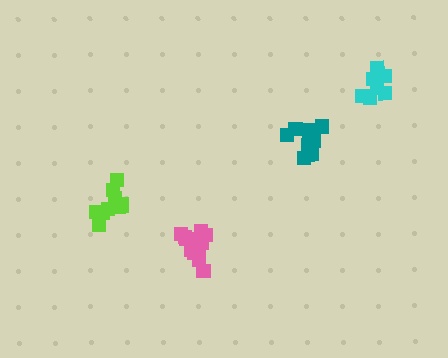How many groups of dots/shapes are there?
There are 4 groups.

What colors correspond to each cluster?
The clusters are colored: pink, lime, cyan, teal.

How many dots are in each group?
Group 1: 14 dots, Group 2: 10 dots, Group 3: 9 dots, Group 4: 13 dots (46 total).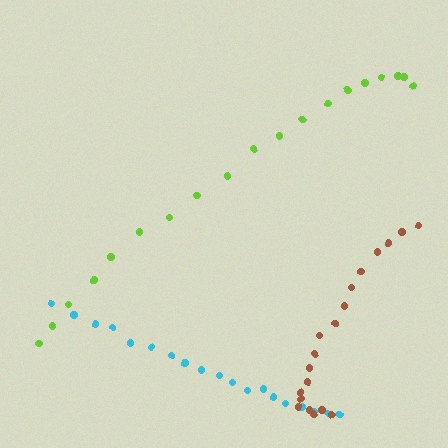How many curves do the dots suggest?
There are 3 distinct paths.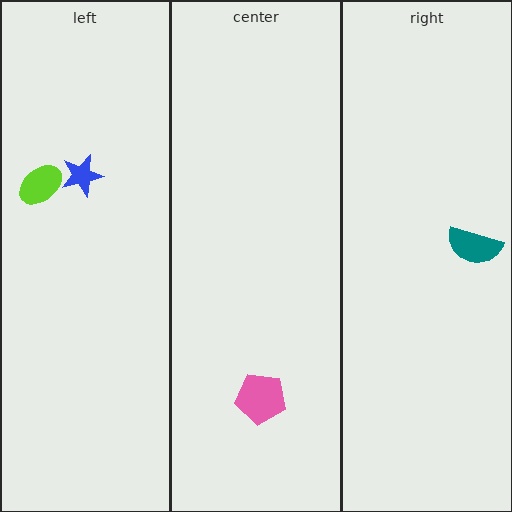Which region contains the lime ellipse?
The left region.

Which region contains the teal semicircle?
The right region.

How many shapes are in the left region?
2.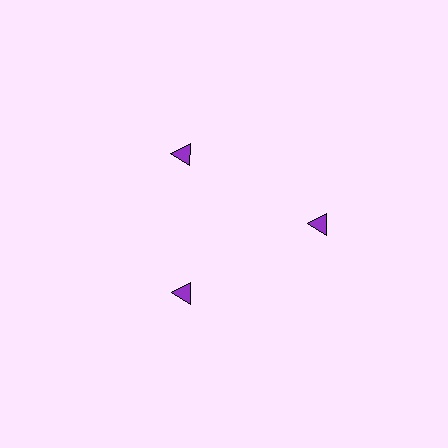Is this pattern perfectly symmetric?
No. The 3 purple triangles are arranged in a ring, but one element near the 3 o'clock position is pushed outward from the center, breaking the 3-fold rotational symmetry.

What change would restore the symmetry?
The symmetry would be restored by moving it inward, back onto the ring so that all 3 triangles sit at equal angles and equal distance from the center.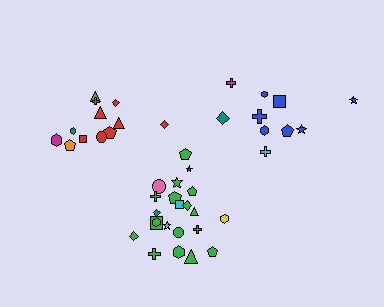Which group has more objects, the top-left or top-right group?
The top-left group.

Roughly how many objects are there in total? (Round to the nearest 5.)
Roughly 45 objects in total.